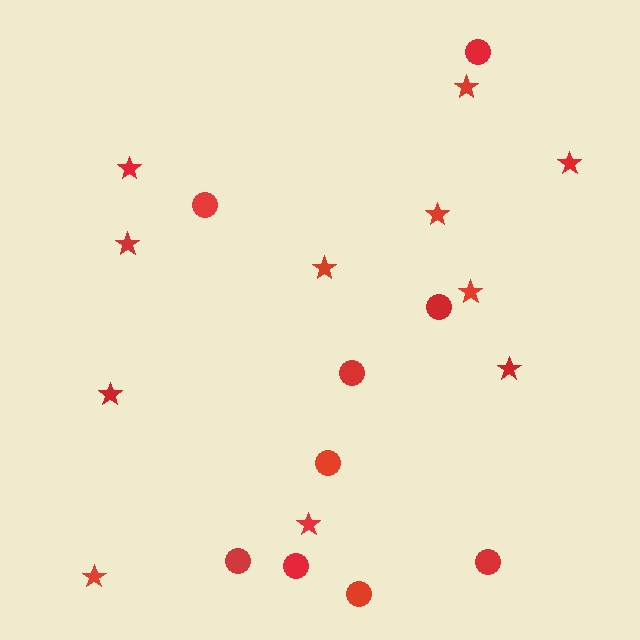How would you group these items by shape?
There are 2 groups: one group of stars (11) and one group of circles (9).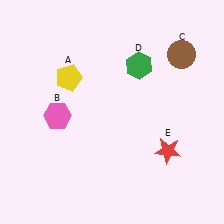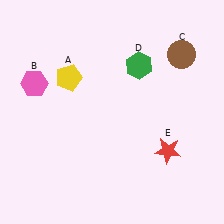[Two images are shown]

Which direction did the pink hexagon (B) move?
The pink hexagon (B) moved up.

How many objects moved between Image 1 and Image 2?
1 object moved between the two images.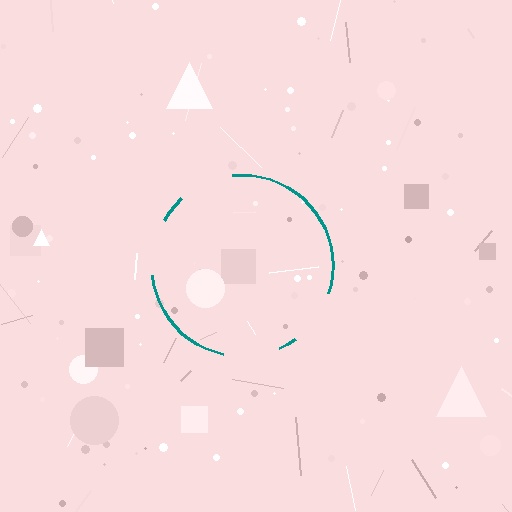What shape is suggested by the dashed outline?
The dashed outline suggests a circle.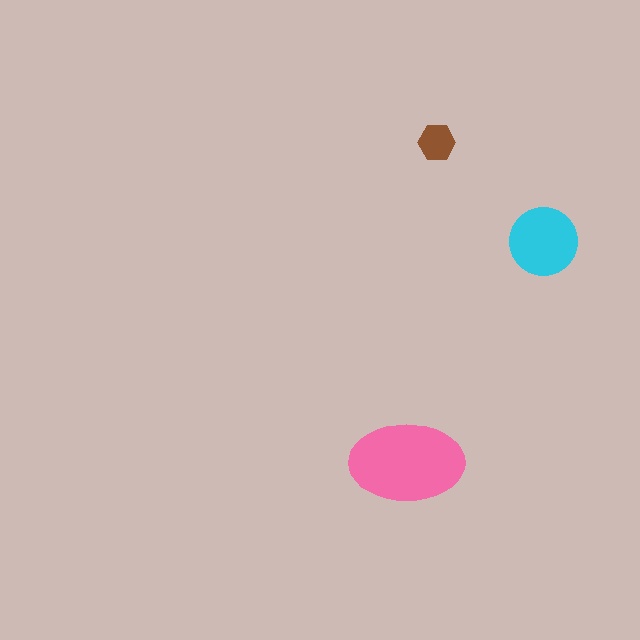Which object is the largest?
The pink ellipse.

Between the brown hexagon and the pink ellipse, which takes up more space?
The pink ellipse.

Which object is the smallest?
The brown hexagon.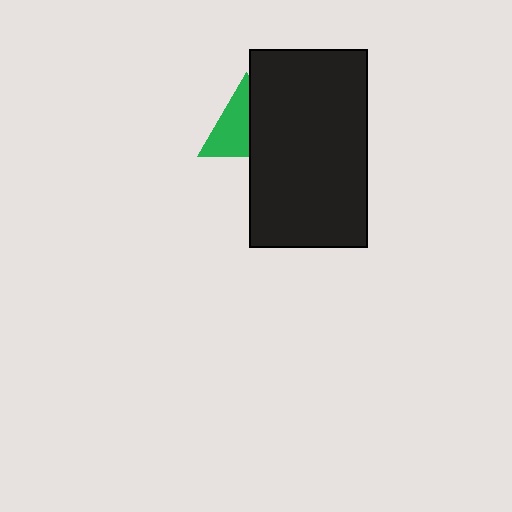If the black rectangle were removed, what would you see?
You would see the complete green triangle.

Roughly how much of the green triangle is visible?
About half of it is visible (roughly 56%).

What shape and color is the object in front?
The object in front is a black rectangle.